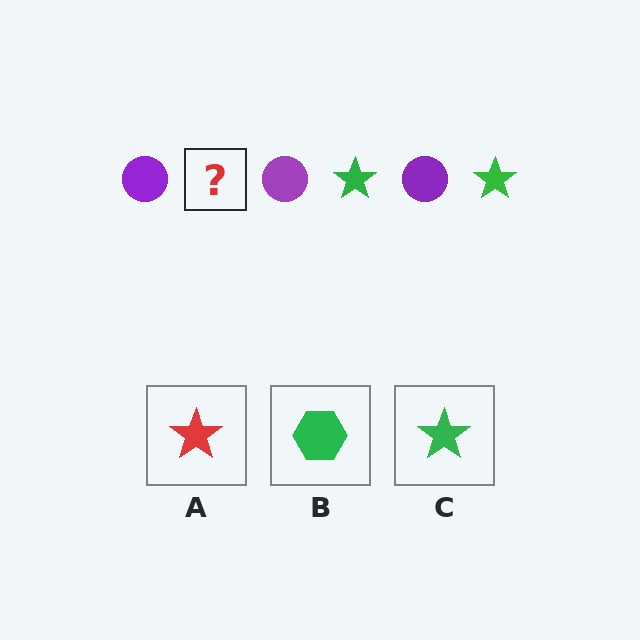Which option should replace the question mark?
Option C.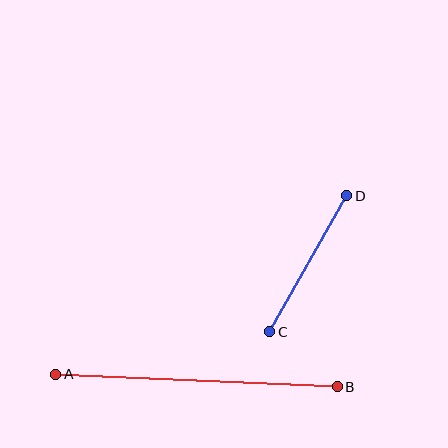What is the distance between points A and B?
The distance is approximately 281 pixels.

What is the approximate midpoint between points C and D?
The midpoint is at approximately (308, 264) pixels.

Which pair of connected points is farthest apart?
Points A and B are farthest apart.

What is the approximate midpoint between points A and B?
The midpoint is at approximately (197, 381) pixels.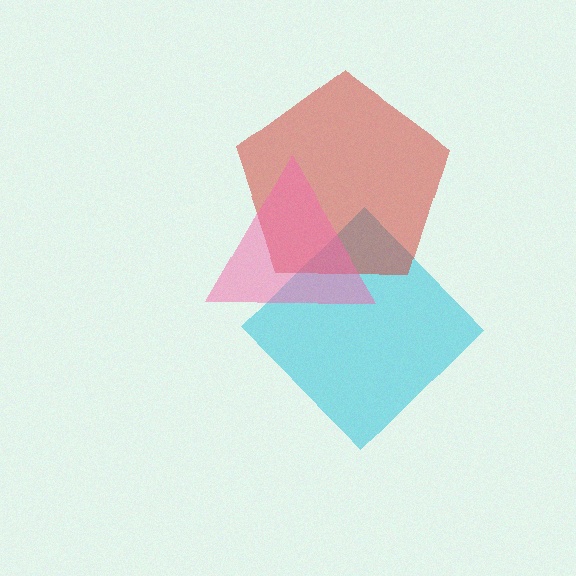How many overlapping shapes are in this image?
There are 3 overlapping shapes in the image.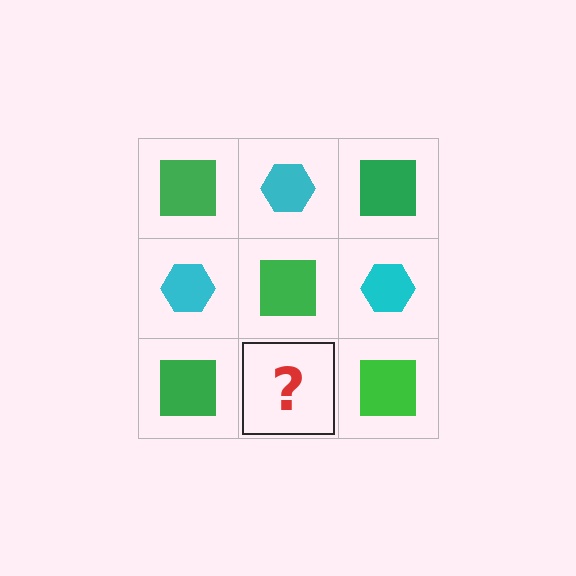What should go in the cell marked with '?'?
The missing cell should contain a cyan hexagon.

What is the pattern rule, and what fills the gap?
The rule is that it alternates green square and cyan hexagon in a checkerboard pattern. The gap should be filled with a cyan hexagon.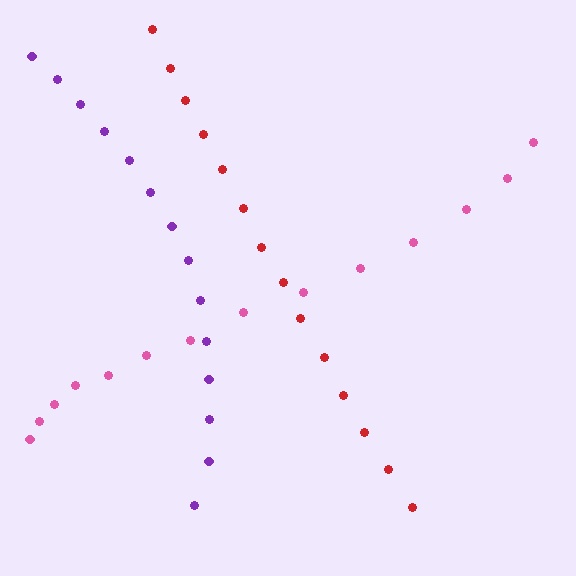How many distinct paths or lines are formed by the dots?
There are 3 distinct paths.